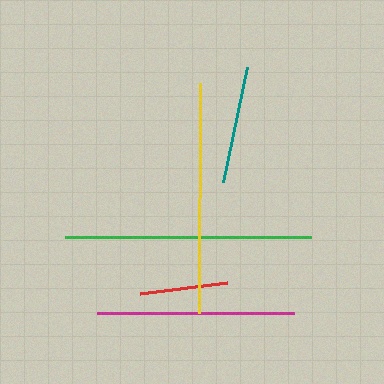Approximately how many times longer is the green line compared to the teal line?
The green line is approximately 2.1 times the length of the teal line.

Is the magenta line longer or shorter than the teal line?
The magenta line is longer than the teal line.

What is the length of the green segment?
The green segment is approximately 245 pixels long.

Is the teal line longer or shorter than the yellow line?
The yellow line is longer than the teal line.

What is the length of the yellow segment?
The yellow segment is approximately 231 pixels long.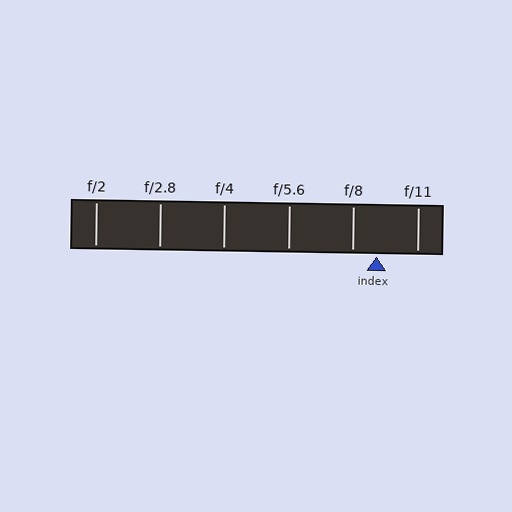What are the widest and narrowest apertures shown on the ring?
The widest aperture shown is f/2 and the narrowest is f/11.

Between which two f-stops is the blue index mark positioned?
The index mark is between f/8 and f/11.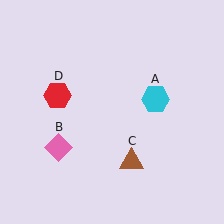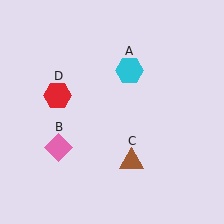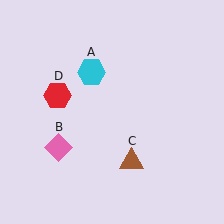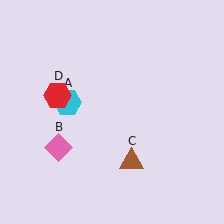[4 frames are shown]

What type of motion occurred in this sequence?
The cyan hexagon (object A) rotated counterclockwise around the center of the scene.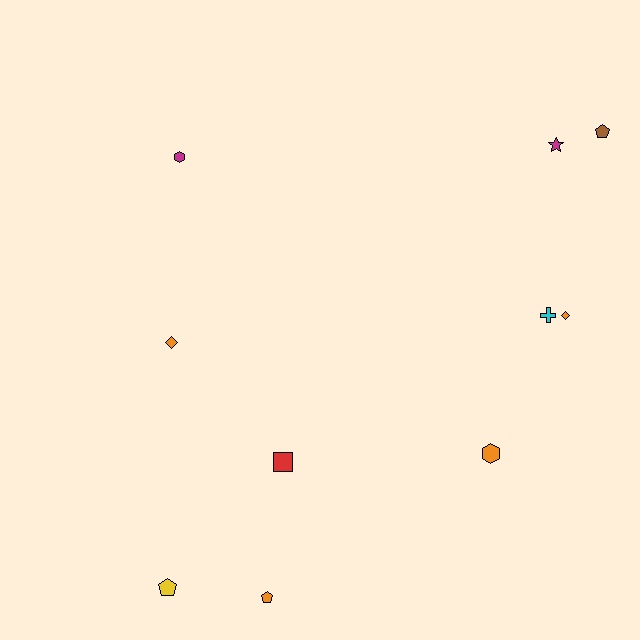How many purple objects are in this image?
There are no purple objects.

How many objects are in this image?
There are 10 objects.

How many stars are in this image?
There is 1 star.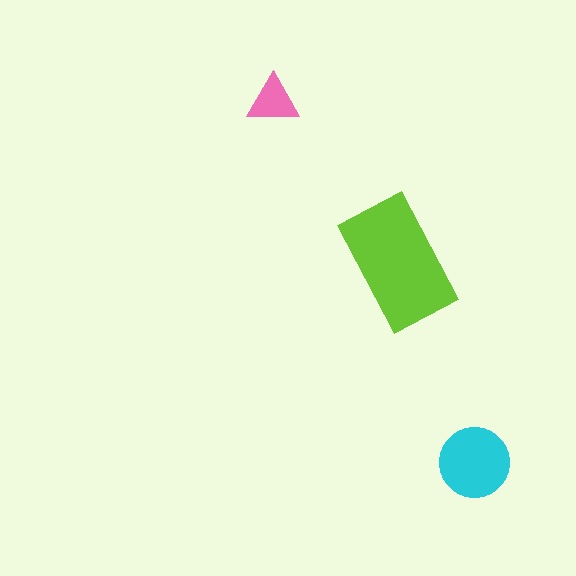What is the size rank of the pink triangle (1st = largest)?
3rd.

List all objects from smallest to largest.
The pink triangle, the cyan circle, the lime rectangle.